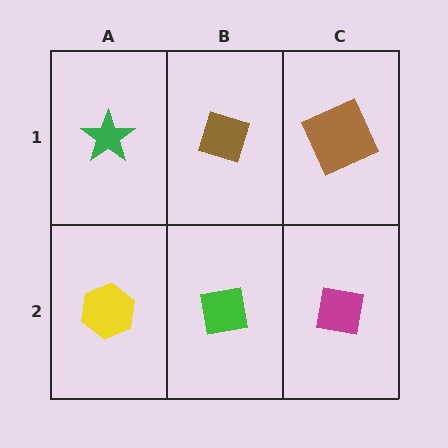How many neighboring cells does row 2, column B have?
3.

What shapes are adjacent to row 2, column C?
A brown square (row 1, column C), a green square (row 2, column B).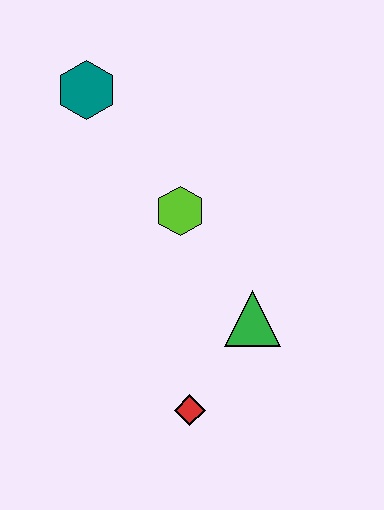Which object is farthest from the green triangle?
The teal hexagon is farthest from the green triangle.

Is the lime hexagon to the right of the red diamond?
No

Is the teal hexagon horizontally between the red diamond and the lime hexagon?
No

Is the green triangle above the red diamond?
Yes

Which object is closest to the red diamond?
The green triangle is closest to the red diamond.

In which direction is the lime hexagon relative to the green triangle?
The lime hexagon is above the green triangle.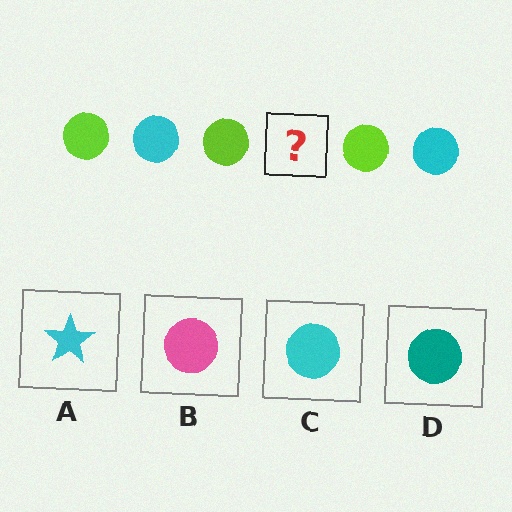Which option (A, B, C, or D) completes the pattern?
C.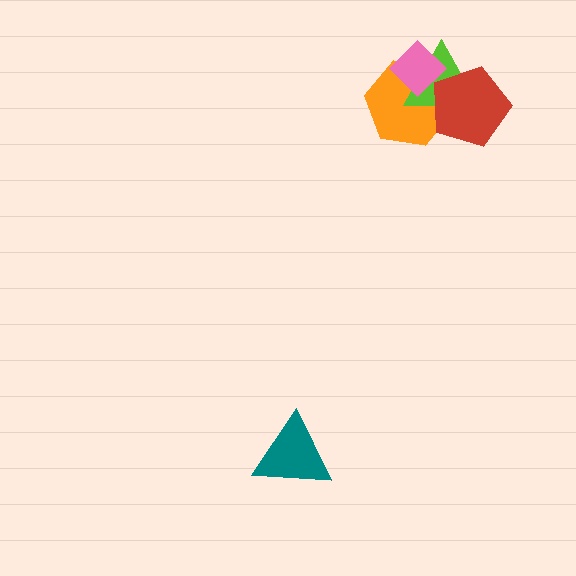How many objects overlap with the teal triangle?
0 objects overlap with the teal triangle.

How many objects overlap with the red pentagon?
2 objects overlap with the red pentagon.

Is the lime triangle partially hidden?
Yes, it is partially covered by another shape.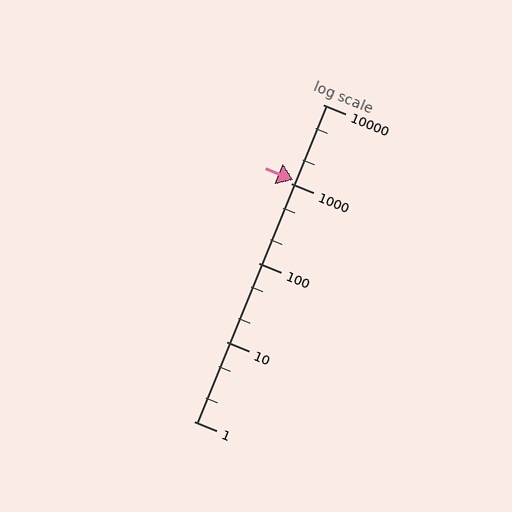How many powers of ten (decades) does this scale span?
The scale spans 4 decades, from 1 to 10000.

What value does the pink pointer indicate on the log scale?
The pointer indicates approximately 1100.